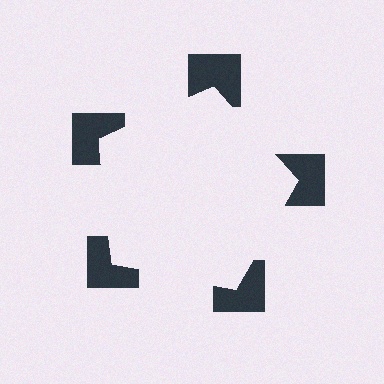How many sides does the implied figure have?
5 sides.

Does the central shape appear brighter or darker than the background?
It typically appears slightly brighter than the background, even though no actual brightness change is drawn.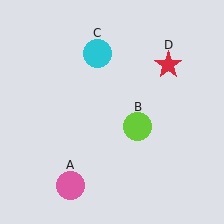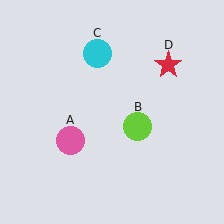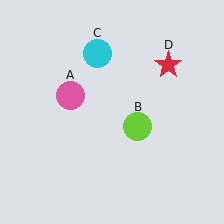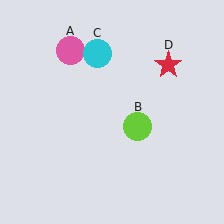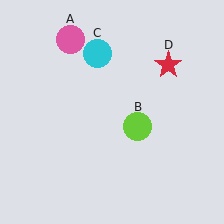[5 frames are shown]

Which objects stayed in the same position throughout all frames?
Lime circle (object B) and cyan circle (object C) and red star (object D) remained stationary.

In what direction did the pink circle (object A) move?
The pink circle (object A) moved up.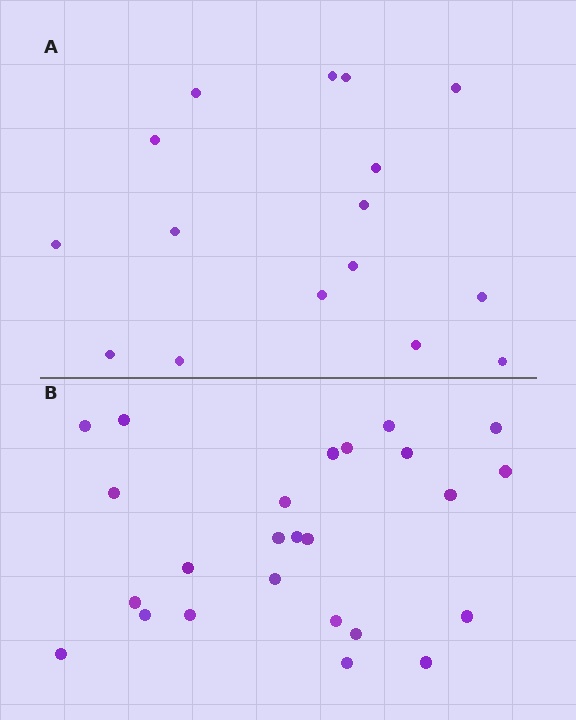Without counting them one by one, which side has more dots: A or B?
Region B (the bottom region) has more dots.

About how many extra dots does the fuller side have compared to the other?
Region B has roughly 8 or so more dots than region A.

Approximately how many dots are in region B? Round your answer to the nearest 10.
About 20 dots. (The exact count is 25, which rounds to 20.)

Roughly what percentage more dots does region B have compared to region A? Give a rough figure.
About 55% more.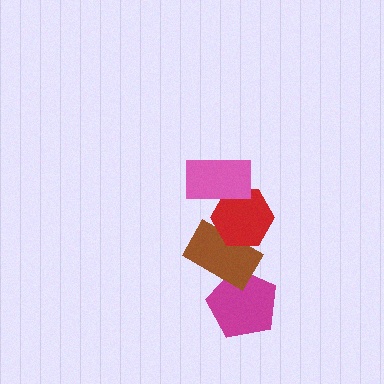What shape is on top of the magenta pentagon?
The brown rectangle is on top of the magenta pentagon.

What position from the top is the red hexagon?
The red hexagon is 2nd from the top.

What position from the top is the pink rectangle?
The pink rectangle is 1st from the top.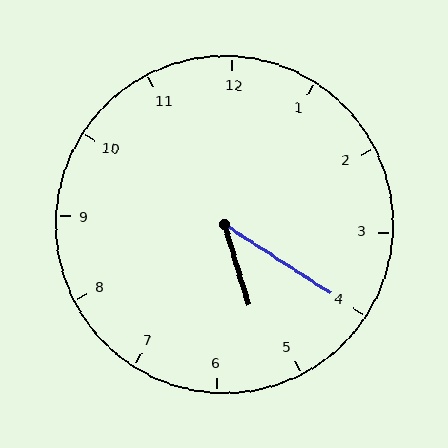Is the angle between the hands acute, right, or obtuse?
It is acute.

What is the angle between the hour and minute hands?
Approximately 40 degrees.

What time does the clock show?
5:20.